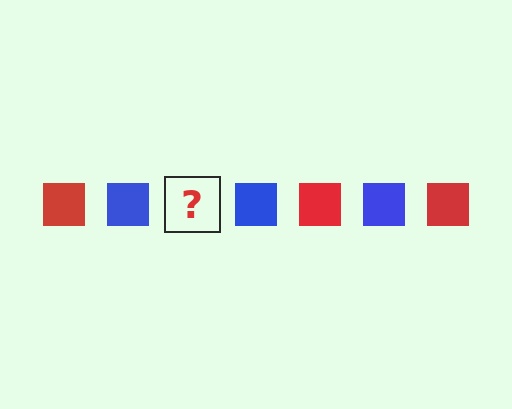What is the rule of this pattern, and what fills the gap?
The rule is that the pattern cycles through red, blue squares. The gap should be filled with a red square.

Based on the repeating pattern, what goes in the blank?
The blank should be a red square.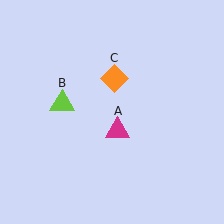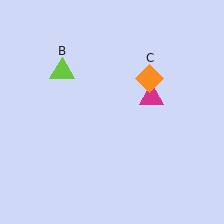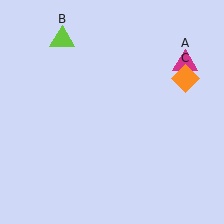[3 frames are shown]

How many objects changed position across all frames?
3 objects changed position: magenta triangle (object A), lime triangle (object B), orange diamond (object C).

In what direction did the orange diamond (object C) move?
The orange diamond (object C) moved right.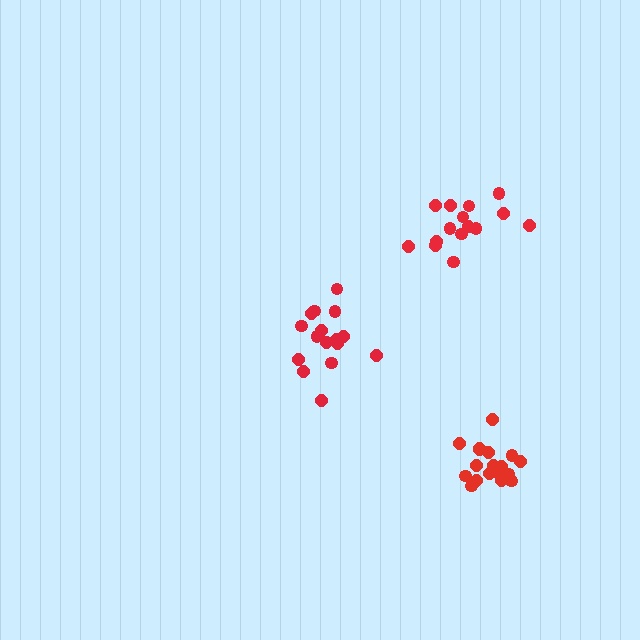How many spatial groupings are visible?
There are 3 spatial groupings.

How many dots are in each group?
Group 1: 16 dots, Group 2: 18 dots, Group 3: 15 dots (49 total).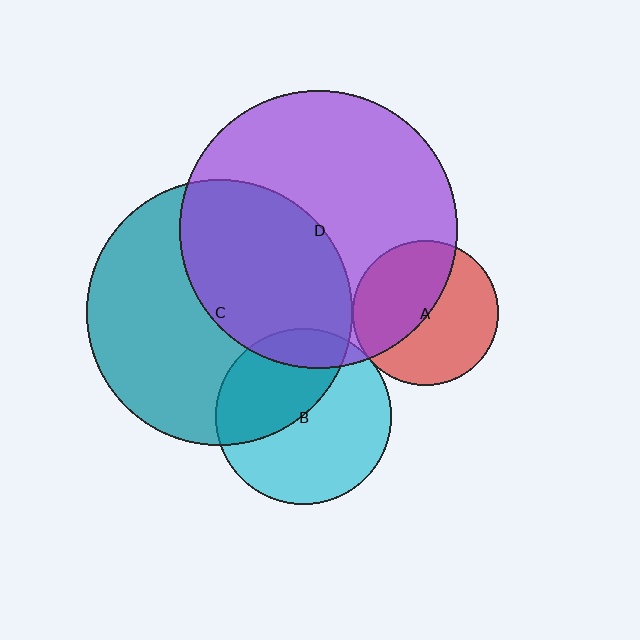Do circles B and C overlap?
Yes.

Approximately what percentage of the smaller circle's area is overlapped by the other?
Approximately 40%.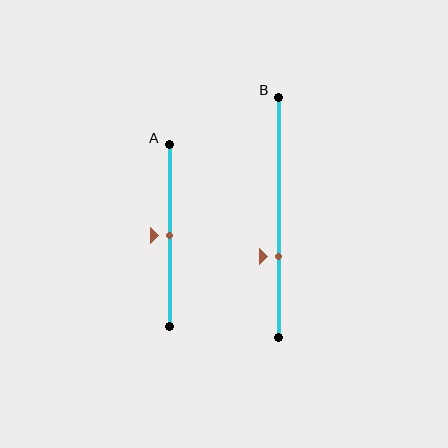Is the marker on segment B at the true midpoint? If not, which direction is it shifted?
No, the marker on segment B is shifted downward by about 16% of the segment length.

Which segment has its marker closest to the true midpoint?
Segment A has its marker closest to the true midpoint.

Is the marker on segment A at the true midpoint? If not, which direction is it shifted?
Yes, the marker on segment A is at the true midpoint.